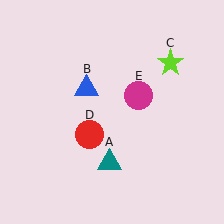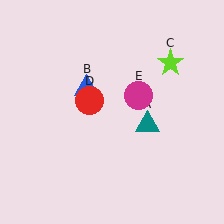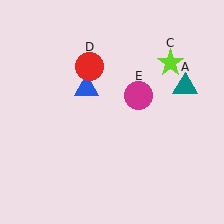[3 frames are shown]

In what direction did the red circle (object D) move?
The red circle (object D) moved up.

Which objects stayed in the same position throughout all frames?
Blue triangle (object B) and lime star (object C) and magenta circle (object E) remained stationary.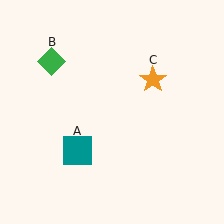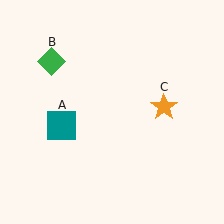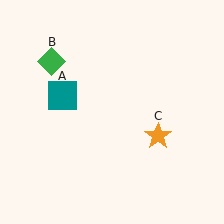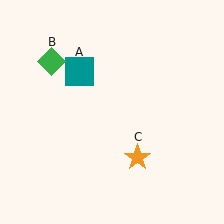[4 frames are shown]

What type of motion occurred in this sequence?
The teal square (object A), orange star (object C) rotated clockwise around the center of the scene.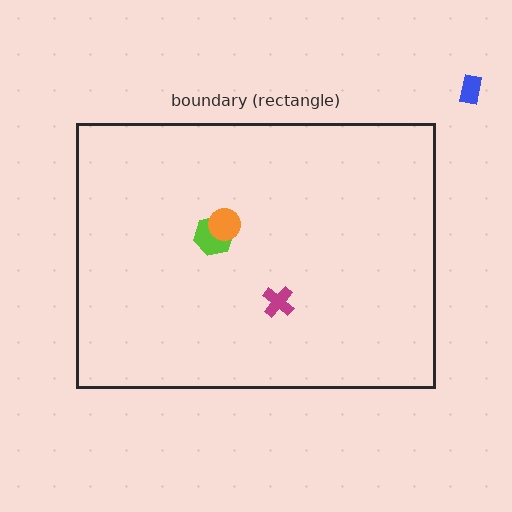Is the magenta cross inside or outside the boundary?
Inside.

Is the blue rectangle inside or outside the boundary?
Outside.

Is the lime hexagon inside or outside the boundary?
Inside.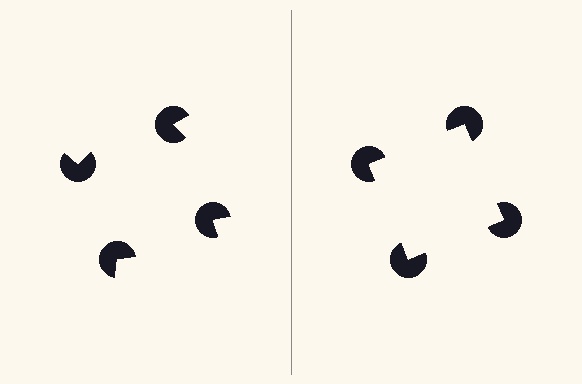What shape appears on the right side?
An illusory square.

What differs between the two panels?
The pac-man discs are positioned identically on both sides; only the wedge orientations differ. On the right they align to a square; on the left they are misaligned.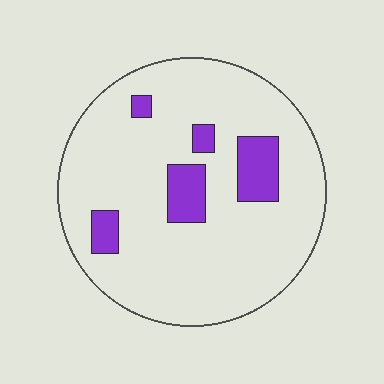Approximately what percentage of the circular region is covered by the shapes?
Approximately 15%.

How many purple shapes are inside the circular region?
5.